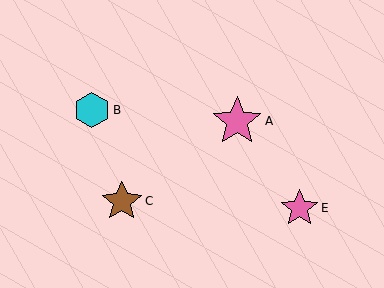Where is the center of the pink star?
The center of the pink star is at (237, 121).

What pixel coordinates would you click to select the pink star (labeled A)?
Click at (237, 121) to select the pink star A.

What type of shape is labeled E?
Shape E is a pink star.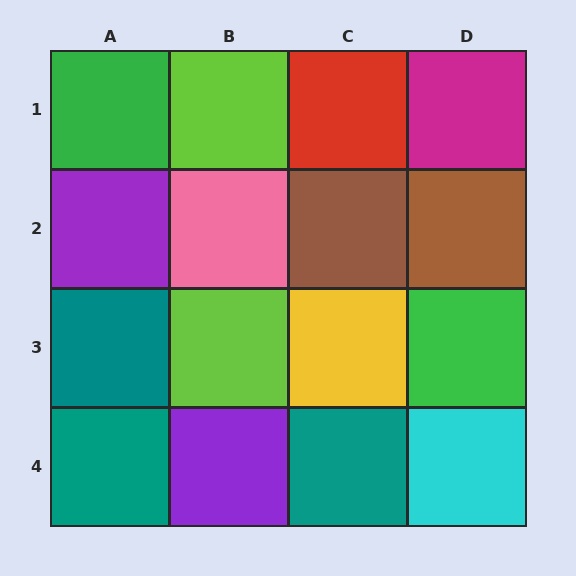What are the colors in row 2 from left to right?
Purple, pink, brown, brown.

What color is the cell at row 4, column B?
Purple.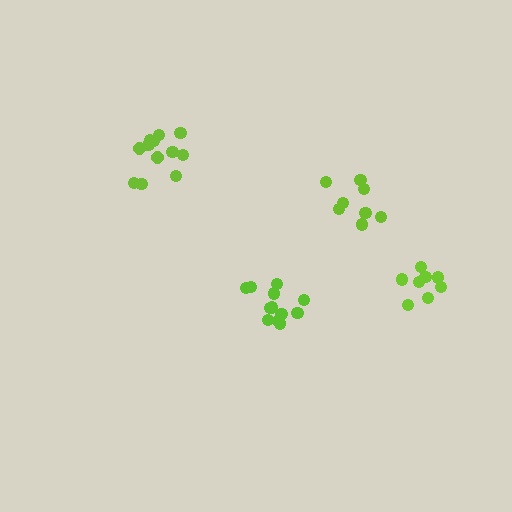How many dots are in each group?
Group 1: 12 dots, Group 2: 12 dots, Group 3: 8 dots, Group 4: 8 dots (40 total).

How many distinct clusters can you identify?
There are 4 distinct clusters.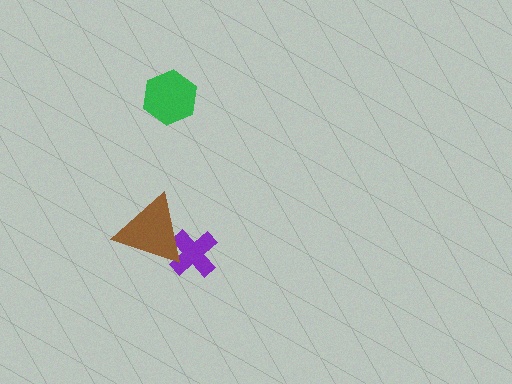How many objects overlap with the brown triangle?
1 object overlaps with the brown triangle.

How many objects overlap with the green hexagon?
0 objects overlap with the green hexagon.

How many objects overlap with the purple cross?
1 object overlaps with the purple cross.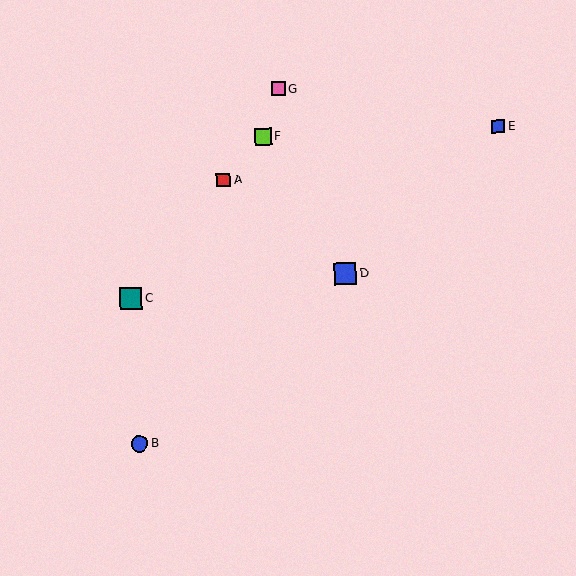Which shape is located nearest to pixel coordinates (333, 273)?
The blue square (labeled D) at (345, 274) is nearest to that location.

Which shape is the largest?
The blue square (labeled D) is the largest.